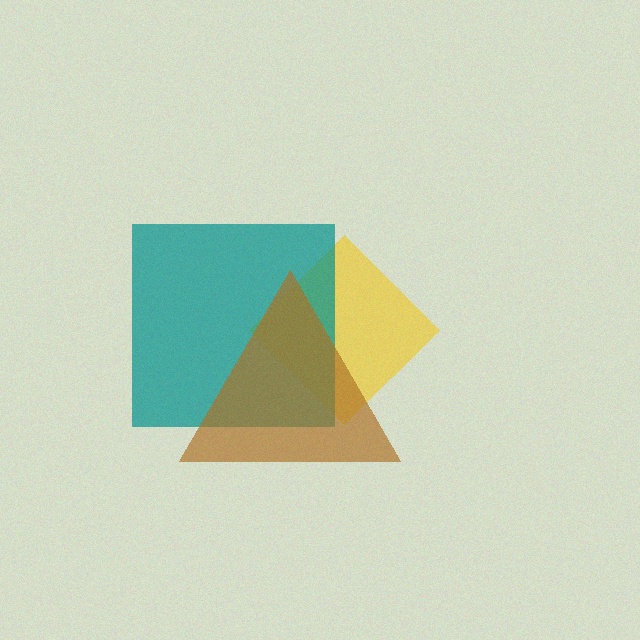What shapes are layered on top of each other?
The layered shapes are: a yellow diamond, a teal square, a brown triangle.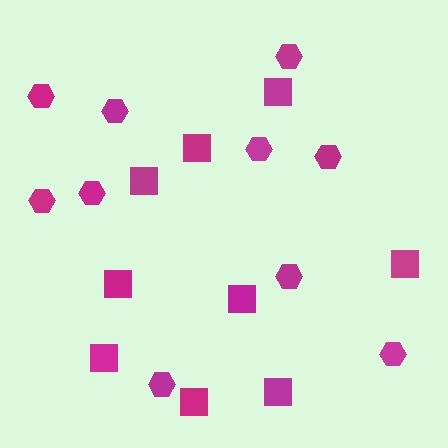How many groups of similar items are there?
There are 2 groups: one group of hexagons (10) and one group of squares (9).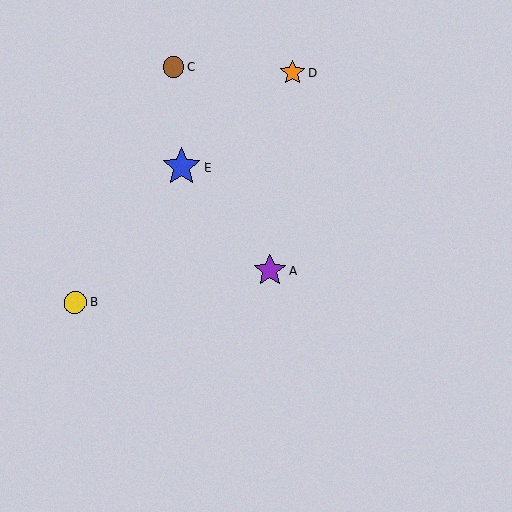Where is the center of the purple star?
The center of the purple star is at (270, 271).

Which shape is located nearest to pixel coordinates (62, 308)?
The yellow circle (labeled B) at (75, 303) is nearest to that location.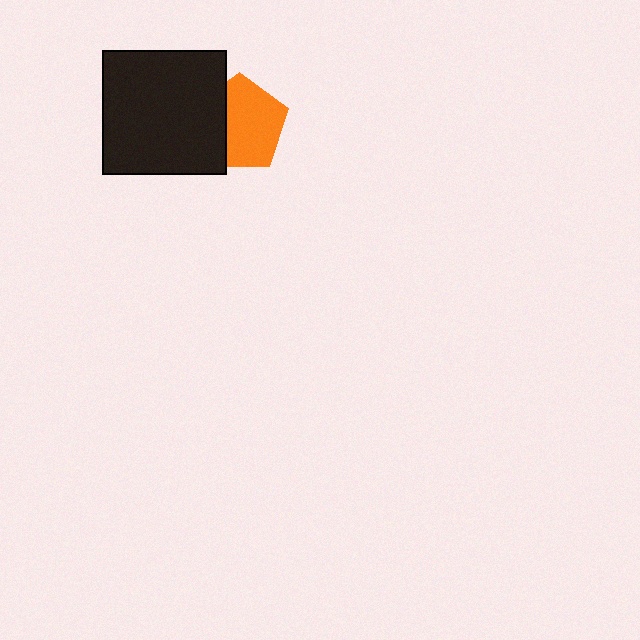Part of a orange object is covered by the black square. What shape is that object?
It is a pentagon.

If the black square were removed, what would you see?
You would see the complete orange pentagon.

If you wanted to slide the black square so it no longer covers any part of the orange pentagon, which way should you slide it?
Slide it left — that is the most direct way to separate the two shapes.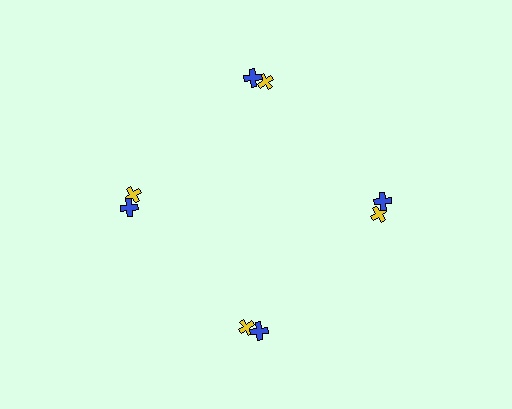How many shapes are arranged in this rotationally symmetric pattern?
There are 8 shapes, arranged in 4 groups of 2.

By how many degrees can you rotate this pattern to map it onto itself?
The pattern maps onto itself every 90 degrees of rotation.